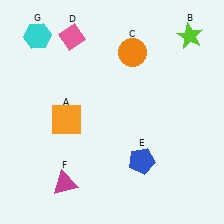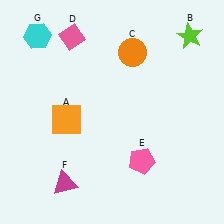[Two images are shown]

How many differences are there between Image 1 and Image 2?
There is 1 difference between the two images.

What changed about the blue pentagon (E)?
In Image 1, E is blue. In Image 2, it changed to pink.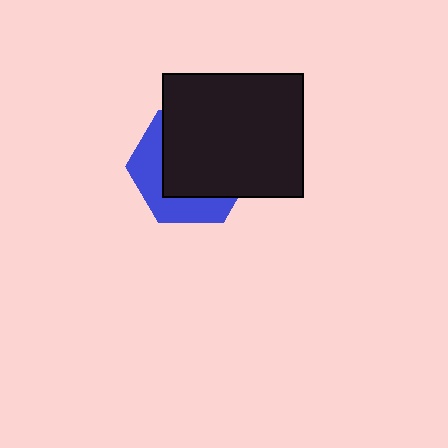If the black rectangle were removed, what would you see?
You would see the complete blue hexagon.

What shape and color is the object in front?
The object in front is a black rectangle.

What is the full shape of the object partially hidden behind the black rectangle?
The partially hidden object is a blue hexagon.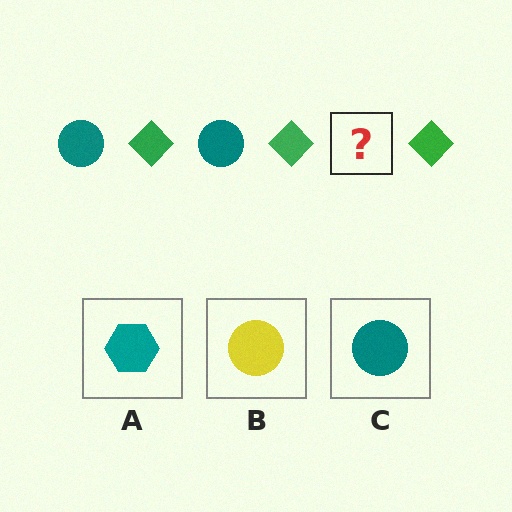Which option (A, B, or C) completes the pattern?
C.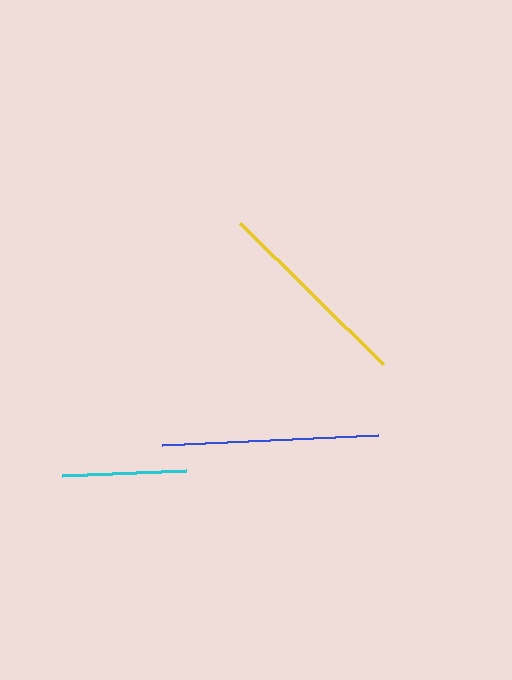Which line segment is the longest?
The blue line is the longest at approximately 216 pixels.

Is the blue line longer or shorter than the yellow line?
The blue line is longer than the yellow line.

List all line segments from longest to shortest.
From longest to shortest: blue, yellow, cyan.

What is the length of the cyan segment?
The cyan segment is approximately 124 pixels long.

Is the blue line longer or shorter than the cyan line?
The blue line is longer than the cyan line.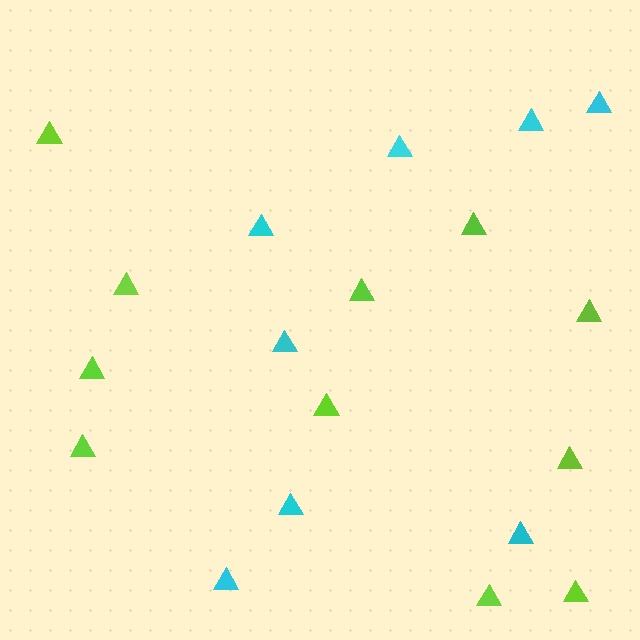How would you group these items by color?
There are 2 groups: one group of cyan triangles (8) and one group of lime triangles (11).